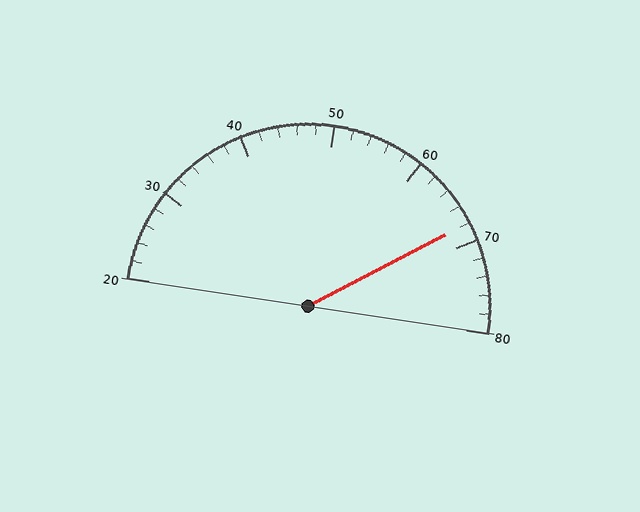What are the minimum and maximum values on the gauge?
The gauge ranges from 20 to 80.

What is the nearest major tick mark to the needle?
The nearest major tick mark is 70.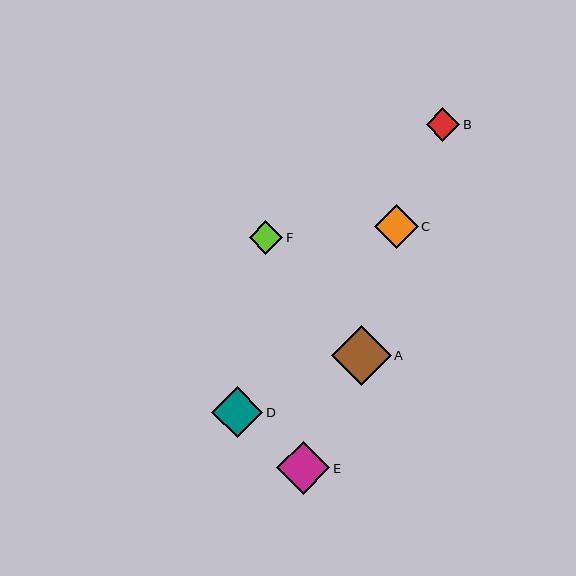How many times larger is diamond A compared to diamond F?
Diamond A is approximately 1.8 times the size of diamond F.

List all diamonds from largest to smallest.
From largest to smallest: A, E, D, C, B, F.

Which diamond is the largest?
Diamond A is the largest with a size of approximately 60 pixels.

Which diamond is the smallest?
Diamond F is the smallest with a size of approximately 34 pixels.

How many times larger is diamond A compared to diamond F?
Diamond A is approximately 1.8 times the size of diamond F.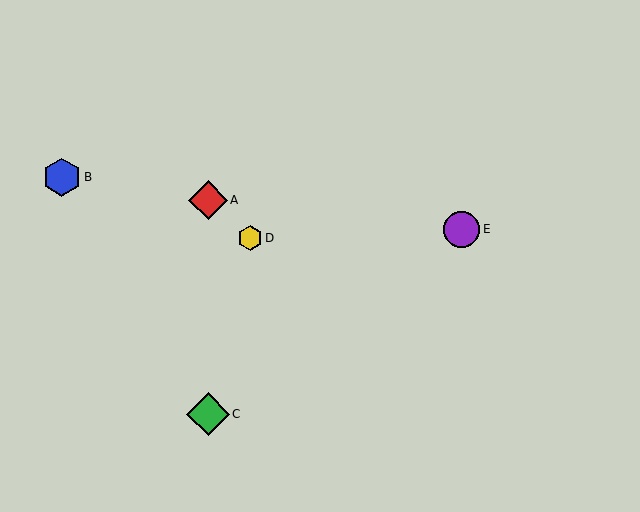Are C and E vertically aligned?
No, C is at x≈208 and E is at x≈462.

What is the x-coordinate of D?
Object D is at x≈250.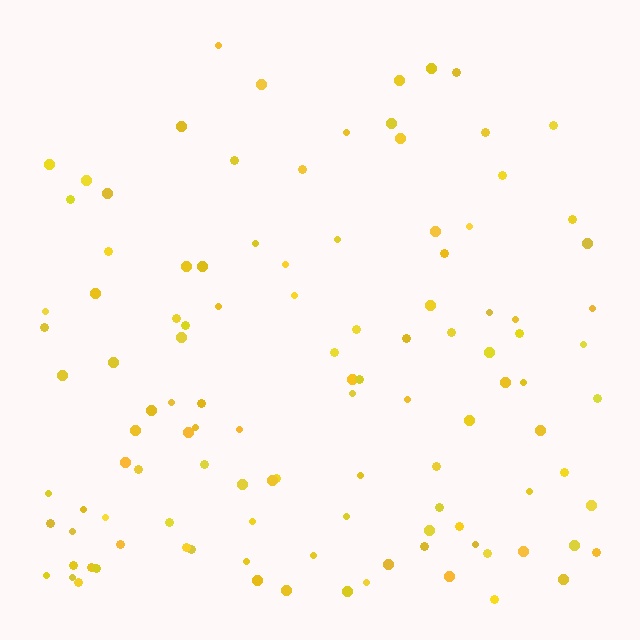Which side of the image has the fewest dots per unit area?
The top.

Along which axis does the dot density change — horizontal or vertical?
Vertical.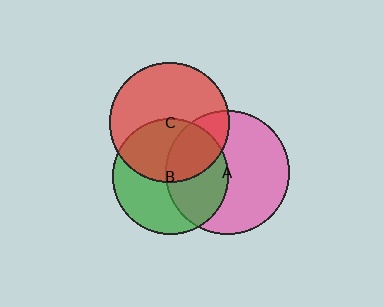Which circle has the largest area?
Circle A (pink).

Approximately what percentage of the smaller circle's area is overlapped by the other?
Approximately 25%.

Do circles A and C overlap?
Yes.